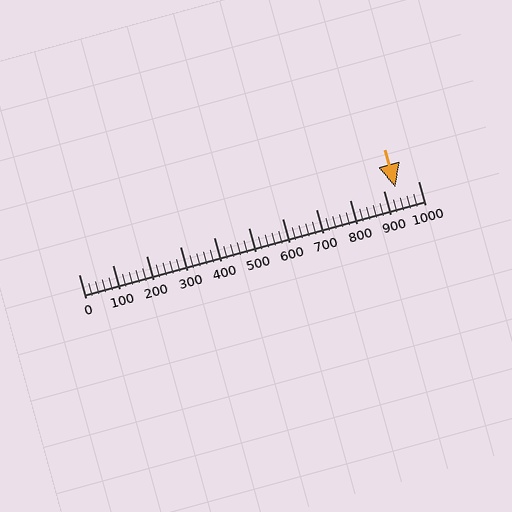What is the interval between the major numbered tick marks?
The major tick marks are spaced 100 units apart.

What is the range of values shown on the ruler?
The ruler shows values from 0 to 1000.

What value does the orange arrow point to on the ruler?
The orange arrow points to approximately 933.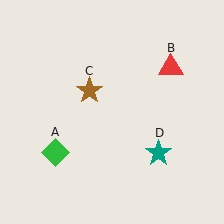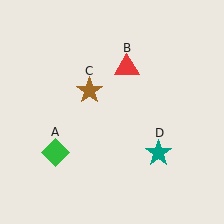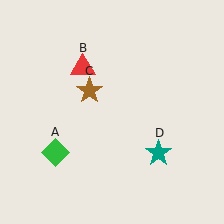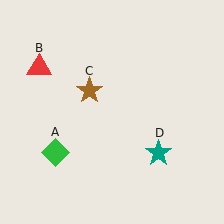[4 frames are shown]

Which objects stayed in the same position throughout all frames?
Green diamond (object A) and brown star (object C) and teal star (object D) remained stationary.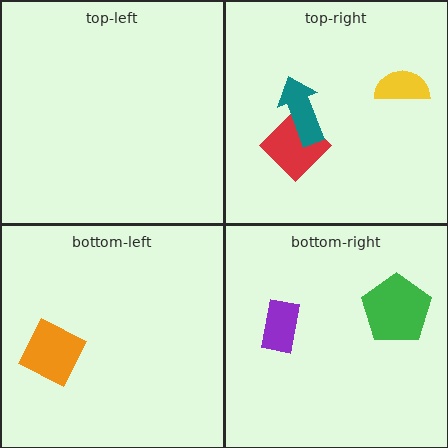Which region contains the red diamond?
The top-right region.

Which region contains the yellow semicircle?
The top-right region.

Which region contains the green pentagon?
The bottom-right region.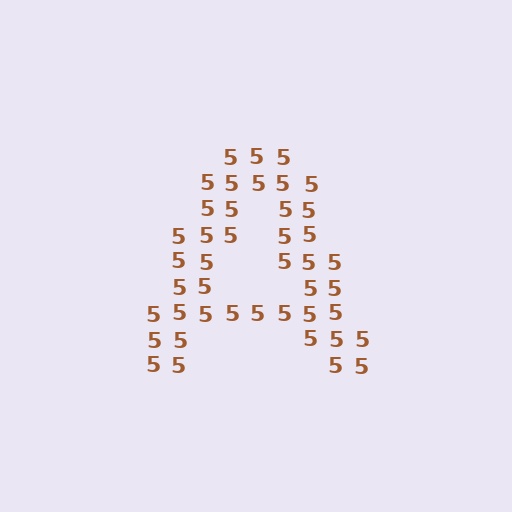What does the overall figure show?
The overall figure shows the letter A.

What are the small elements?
The small elements are digit 5's.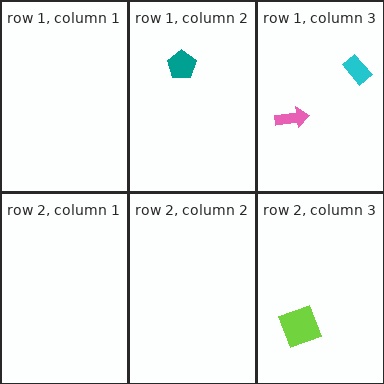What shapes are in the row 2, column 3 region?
The lime square.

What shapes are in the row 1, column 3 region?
The cyan rectangle, the pink arrow.